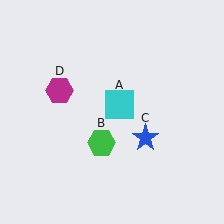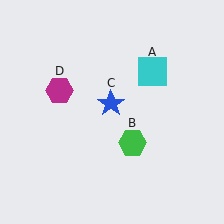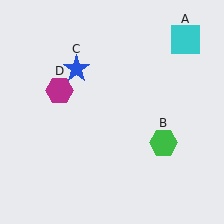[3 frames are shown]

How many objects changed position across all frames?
3 objects changed position: cyan square (object A), green hexagon (object B), blue star (object C).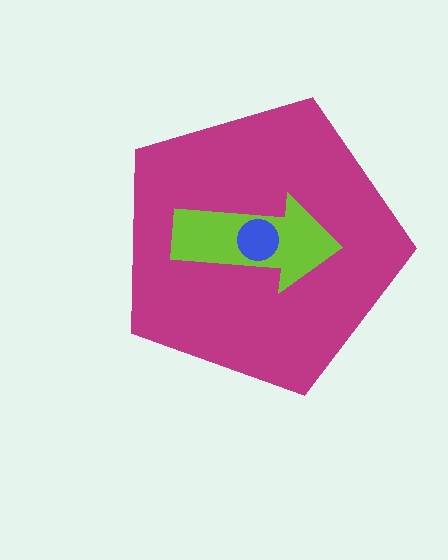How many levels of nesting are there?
3.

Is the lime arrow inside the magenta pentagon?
Yes.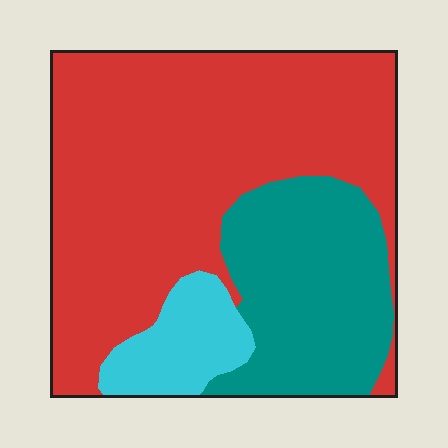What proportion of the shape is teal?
Teal covers around 25% of the shape.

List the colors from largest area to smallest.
From largest to smallest: red, teal, cyan.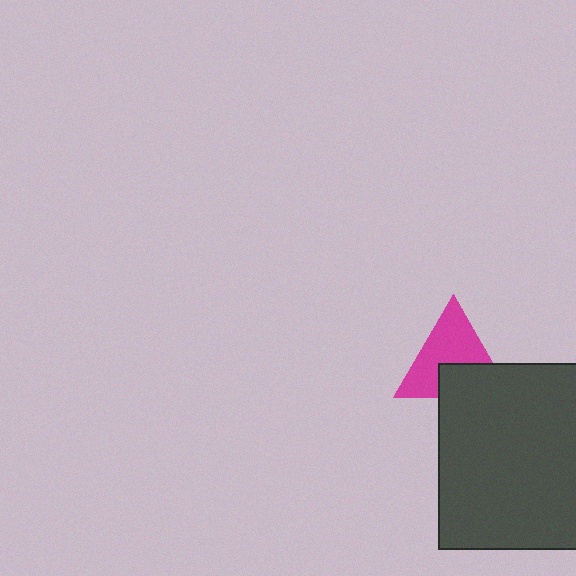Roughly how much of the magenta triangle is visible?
About half of it is visible (roughly 64%).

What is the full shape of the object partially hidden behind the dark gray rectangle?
The partially hidden object is a magenta triangle.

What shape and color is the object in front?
The object in front is a dark gray rectangle.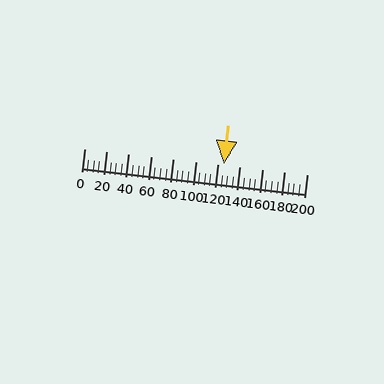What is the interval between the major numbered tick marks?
The major tick marks are spaced 20 units apart.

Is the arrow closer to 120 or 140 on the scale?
The arrow is closer to 120.